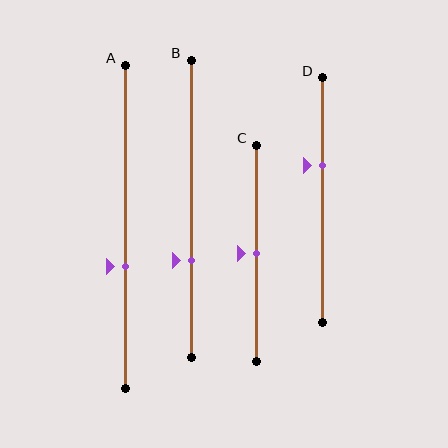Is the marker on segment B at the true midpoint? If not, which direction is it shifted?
No, the marker on segment B is shifted downward by about 18% of the segment length.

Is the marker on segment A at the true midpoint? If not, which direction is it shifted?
No, the marker on segment A is shifted downward by about 12% of the segment length.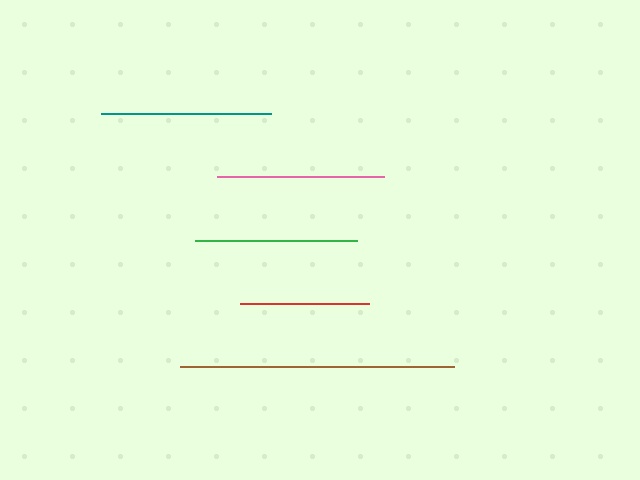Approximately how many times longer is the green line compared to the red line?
The green line is approximately 1.3 times the length of the red line.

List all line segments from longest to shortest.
From longest to shortest: brown, teal, pink, green, red.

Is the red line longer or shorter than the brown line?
The brown line is longer than the red line.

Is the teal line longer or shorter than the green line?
The teal line is longer than the green line.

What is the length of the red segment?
The red segment is approximately 128 pixels long.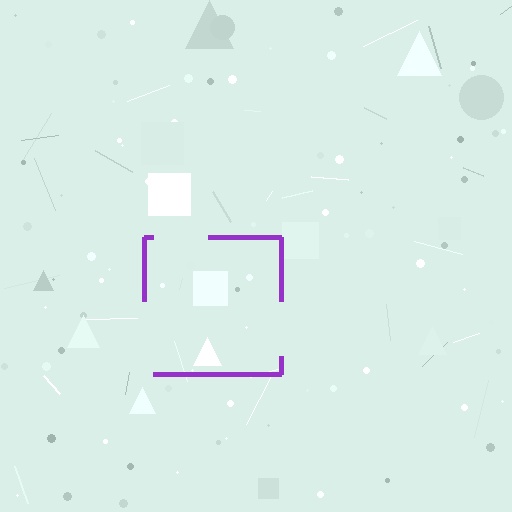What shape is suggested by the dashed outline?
The dashed outline suggests a square.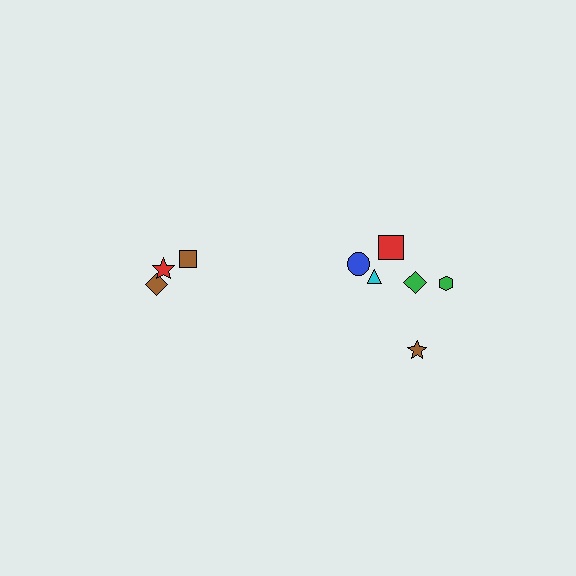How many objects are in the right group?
There are 6 objects.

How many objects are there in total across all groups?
There are 9 objects.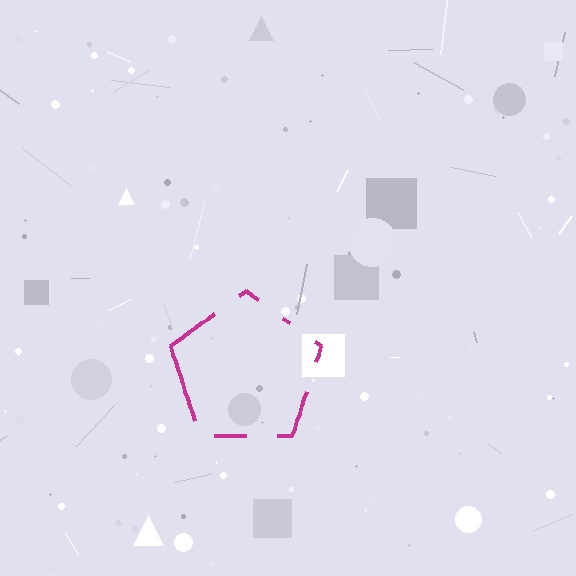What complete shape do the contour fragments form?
The contour fragments form a pentagon.